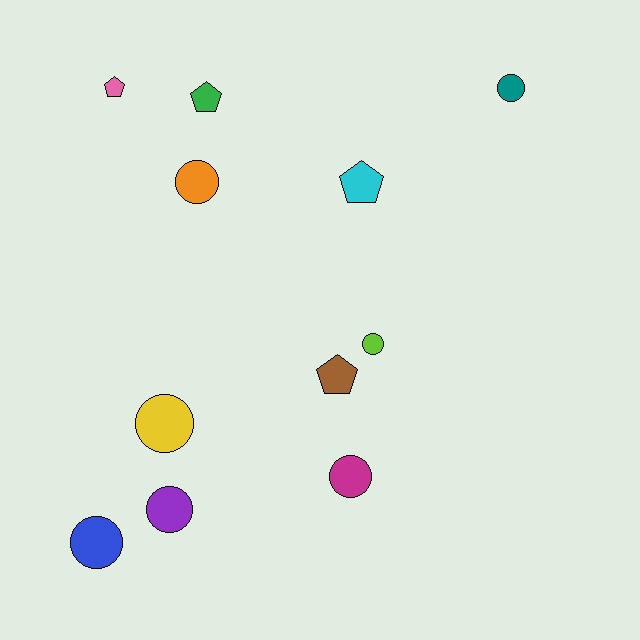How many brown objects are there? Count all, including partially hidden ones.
There is 1 brown object.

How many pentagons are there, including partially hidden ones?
There are 4 pentagons.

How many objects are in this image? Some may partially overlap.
There are 11 objects.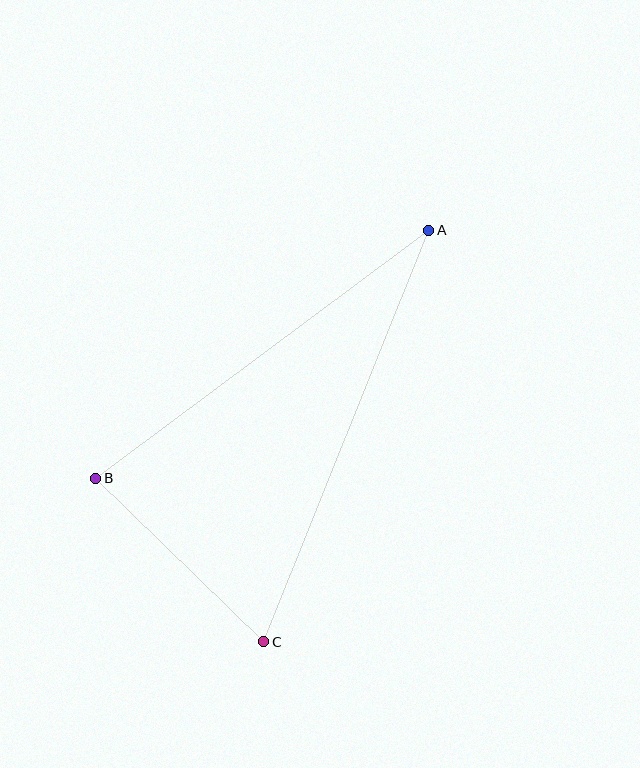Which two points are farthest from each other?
Points A and C are farthest from each other.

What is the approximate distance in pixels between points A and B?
The distance between A and B is approximately 415 pixels.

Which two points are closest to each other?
Points B and C are closest to each other.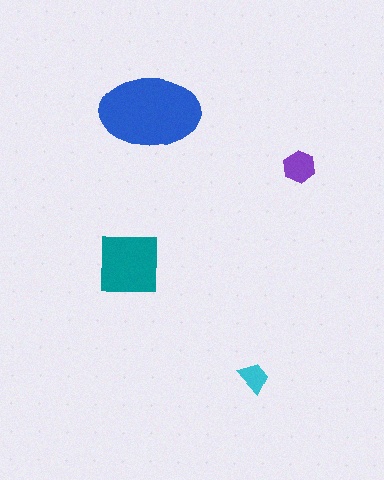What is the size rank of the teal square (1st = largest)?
2nd.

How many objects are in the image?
There are 4 objects in the image.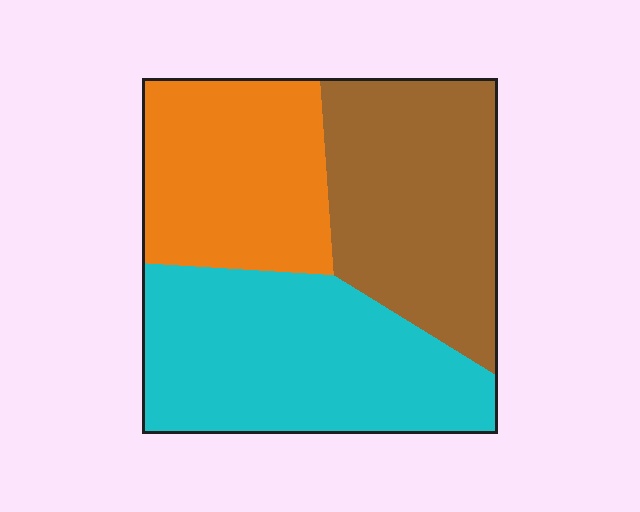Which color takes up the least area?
Orange, at roughly 30%.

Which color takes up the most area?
Cyan, at roughly 40%.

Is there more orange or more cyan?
Cyan.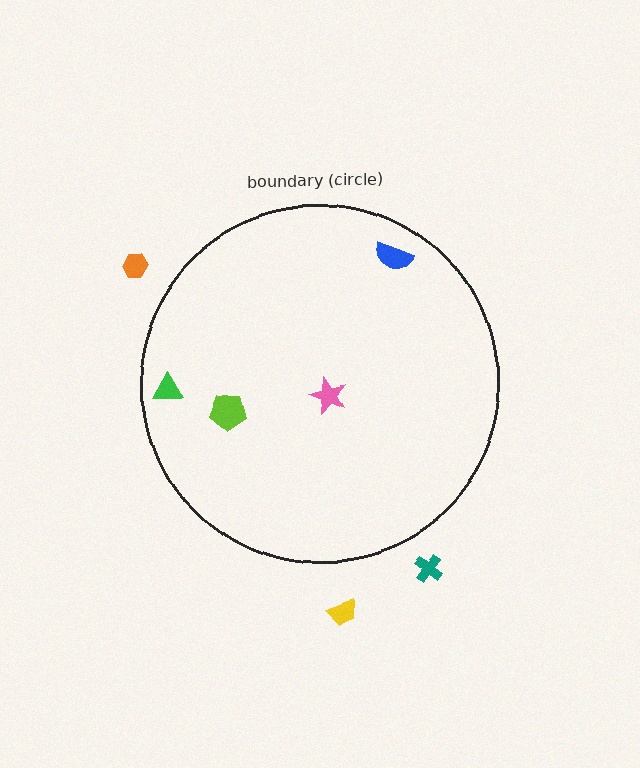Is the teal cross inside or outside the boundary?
Outside.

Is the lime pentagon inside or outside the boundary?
Inside.